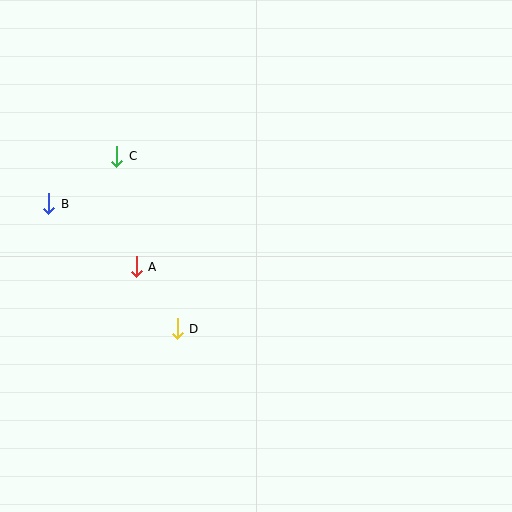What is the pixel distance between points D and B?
The distance between D and B is 179 pixels.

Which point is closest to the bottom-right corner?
Point D is closest to the bottom-right corner.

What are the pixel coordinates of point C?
Point C is at (117, 156).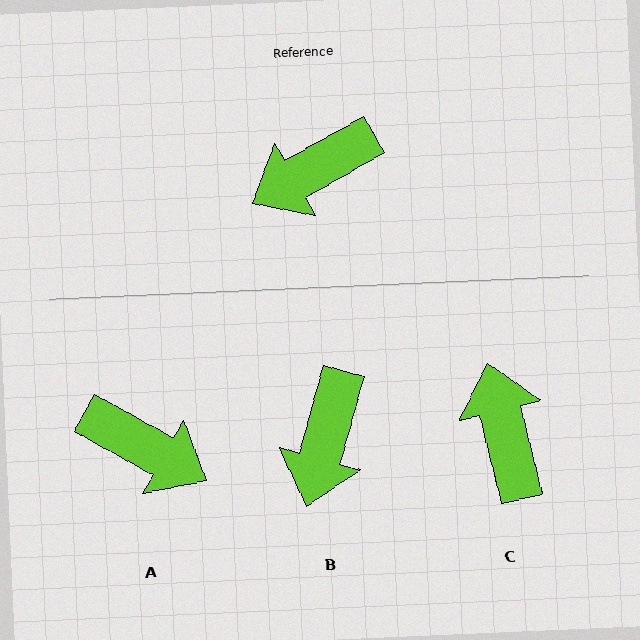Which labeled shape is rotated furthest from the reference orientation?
A, about 121 degrees away.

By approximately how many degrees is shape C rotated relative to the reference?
Approximately 106 degrees clockwise.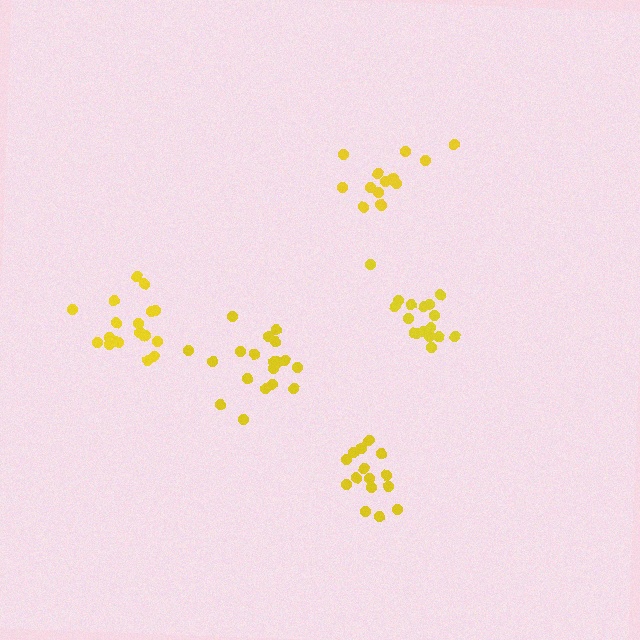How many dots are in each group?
Group 1: 14 dots, Group 2: 19 dots, Group 3: 19 dots, Group 4: 17 dots, Group 5: 16 dots (85 total).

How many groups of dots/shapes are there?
There are 5 groups.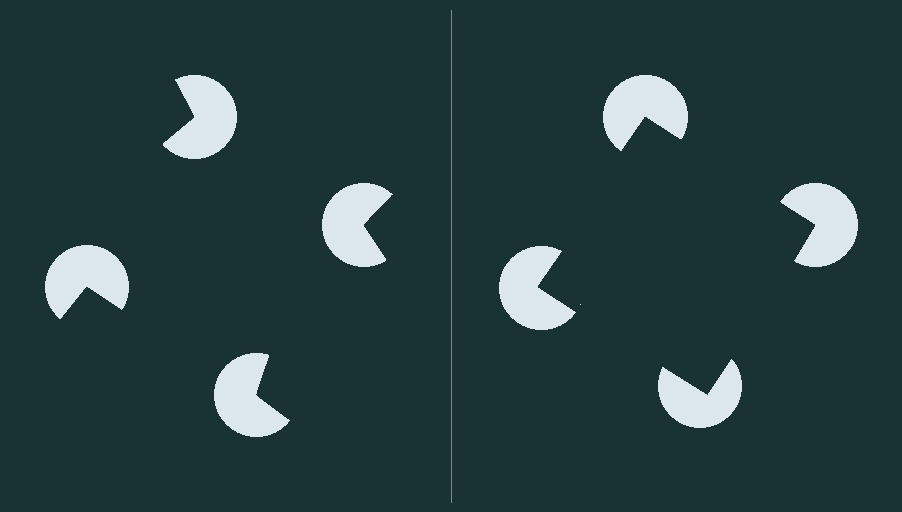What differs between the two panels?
The pac-man discs are positioned identically on both sides; only the wedge orientations differ. On the right they align to a square; on the left they are misaligned.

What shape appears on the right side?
An illusory square.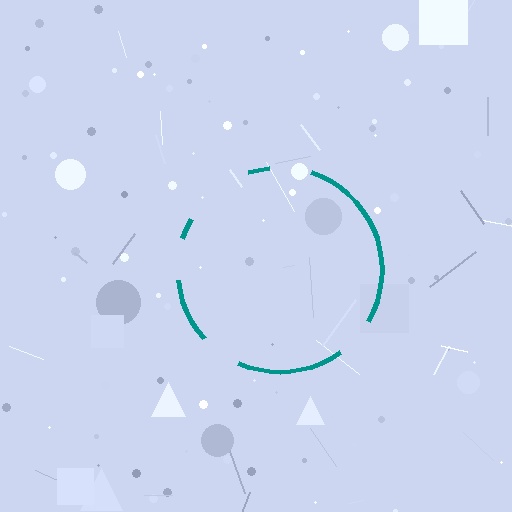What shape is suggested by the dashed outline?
The dashed outline suggests a circle.